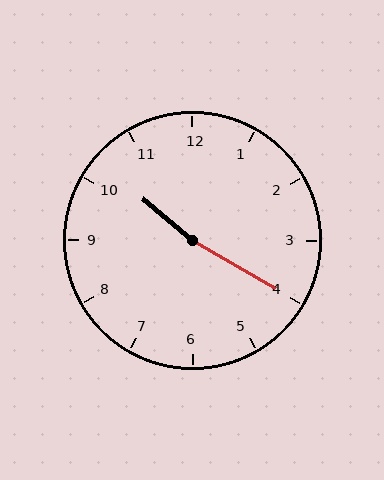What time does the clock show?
10:20.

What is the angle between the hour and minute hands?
Approximately 170 degrees.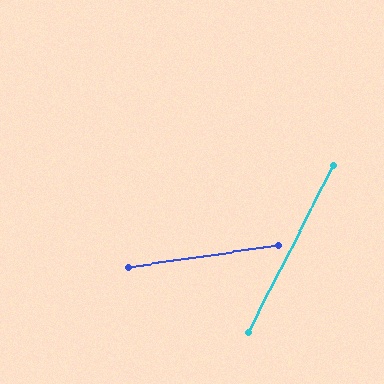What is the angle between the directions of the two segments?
Approximately 54 degrees.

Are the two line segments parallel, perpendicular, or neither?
Neither parallel nor perpendicular — they differ by about 54°.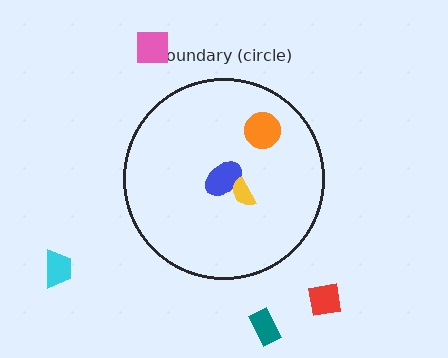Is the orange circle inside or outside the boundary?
Inside.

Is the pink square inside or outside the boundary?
Outside.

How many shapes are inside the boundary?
3 inside, 4 outside.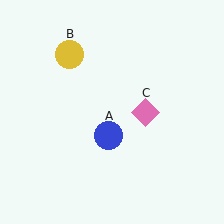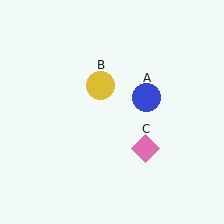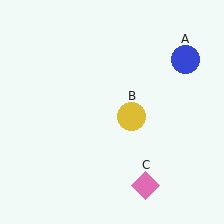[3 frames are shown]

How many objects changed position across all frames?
3 objects changed position: blue circle (object A), yellow circle (object B), pink diamond (object C).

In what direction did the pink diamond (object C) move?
The pink diamond (object C) moved down.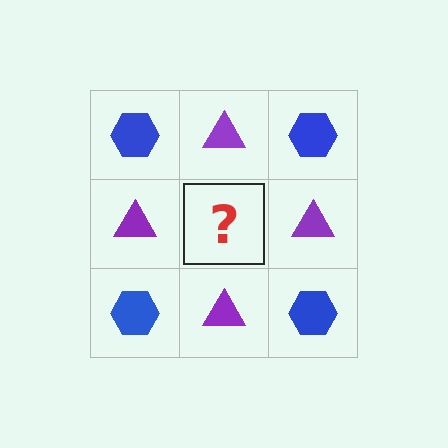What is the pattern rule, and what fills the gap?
The rule is that it alternates blue hexagon and purple triangle in a checkerboard pattern. The gap should be filled with a blue hexagon.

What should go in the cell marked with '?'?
The missing cell should contain a blue hexagon.